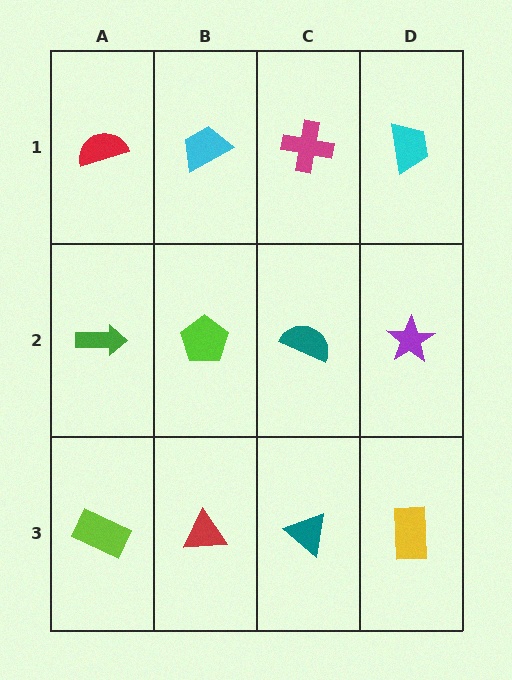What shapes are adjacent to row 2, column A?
A red semicircle (row 1, column A), a lime rectangle (row 3, column A), a lime pentagon (row 2, column B).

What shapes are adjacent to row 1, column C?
A teal semicircle (row 2, column C), a cyan trapezoid (row 1, column B), a cyan trapezoid (row 1, column D).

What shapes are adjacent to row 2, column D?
A cyan trapezoid (row 1, column D), a yellow rectangle (row 3, column D), a teal semicircle (row 2, column C).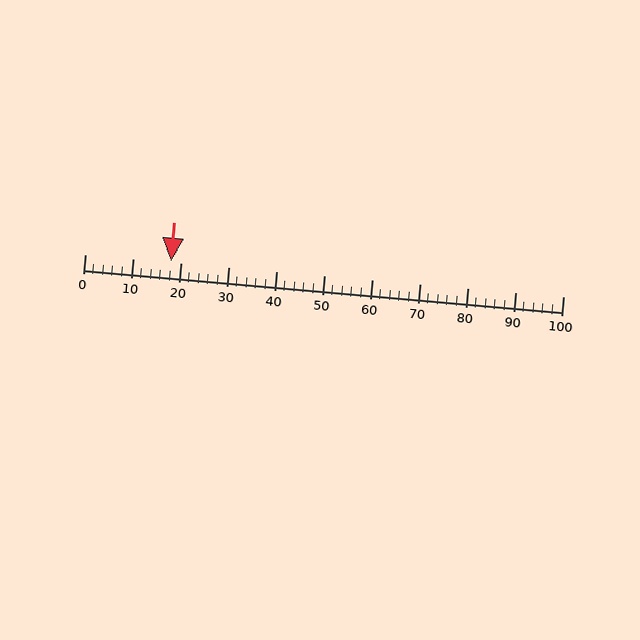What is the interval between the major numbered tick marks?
The major tick marks are spaced 10 units apart.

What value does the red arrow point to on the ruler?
The red arrow points to approximately 18.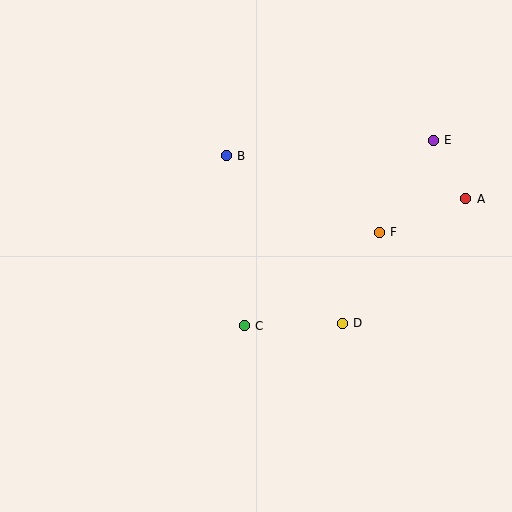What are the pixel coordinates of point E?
Point E is at (433, 141).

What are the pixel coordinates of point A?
Point A is at (466, 199).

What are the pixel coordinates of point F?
Point F is at (379, 232).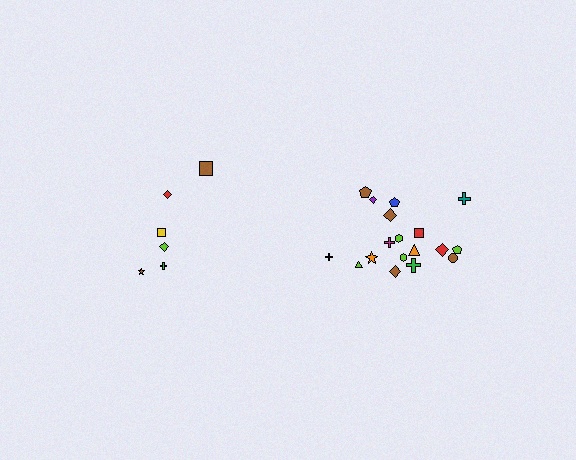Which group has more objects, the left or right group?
The right group.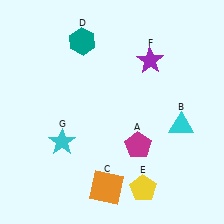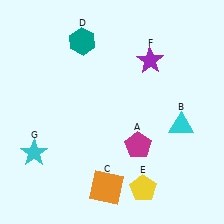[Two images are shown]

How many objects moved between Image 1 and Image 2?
1 object moved between the two images.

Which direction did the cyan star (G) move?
The cyan star (G) moved left.